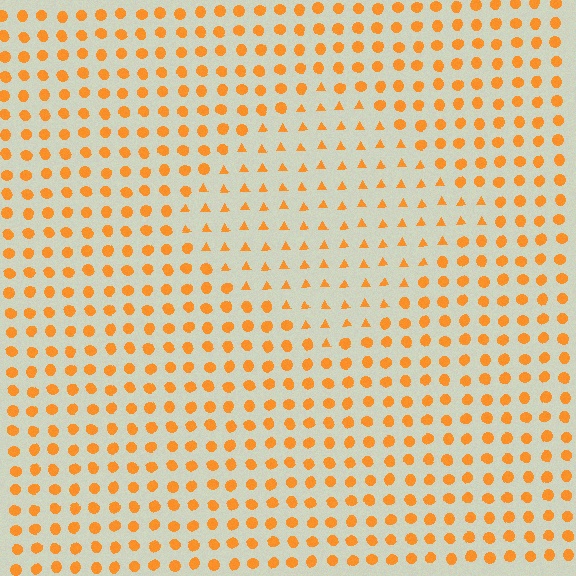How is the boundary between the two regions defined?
The boundary is defined by a change in element shape: triangles inside vs. circles outside. All elements share the same color and spacing.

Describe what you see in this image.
The image is filled with small orange elements arranged in a uniform grid. A diamond-shaped region contains triangles, while the surrounding area contains circles. The boundary is defined purely by the change in element shape.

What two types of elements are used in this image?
The image uses triangles inside the diamond region and circles outside it.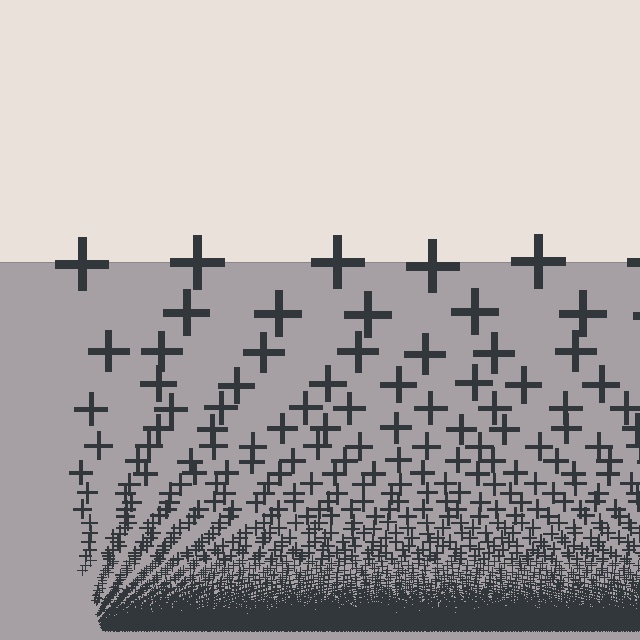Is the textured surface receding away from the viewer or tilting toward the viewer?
The surface appears to tilt toward the viewer. Texture elements get larger and sparser toward the top.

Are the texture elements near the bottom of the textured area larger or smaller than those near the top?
Smaller. The gradient is inverted — elements near the bottom are smaller and denser.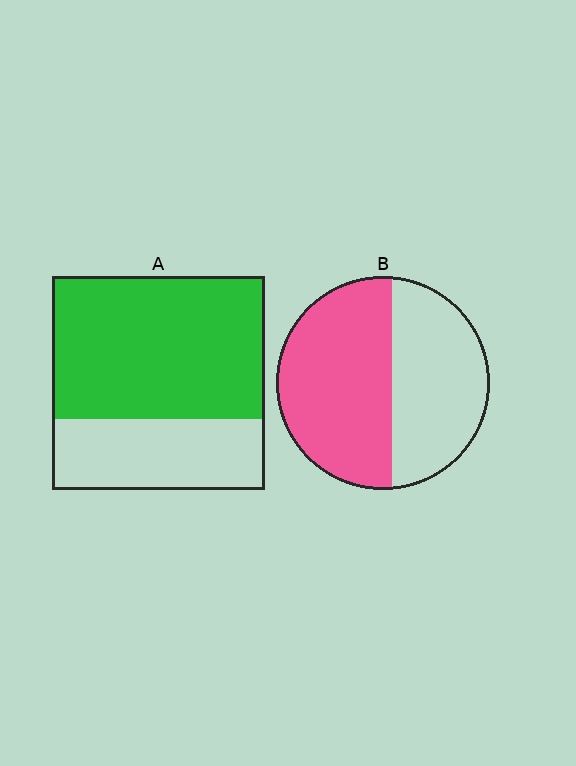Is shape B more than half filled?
Yes.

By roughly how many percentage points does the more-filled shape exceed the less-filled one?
By roughly 10 percentage points (A over B).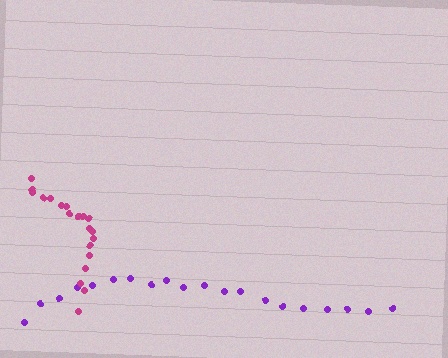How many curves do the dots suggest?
There are 2 distinct paths.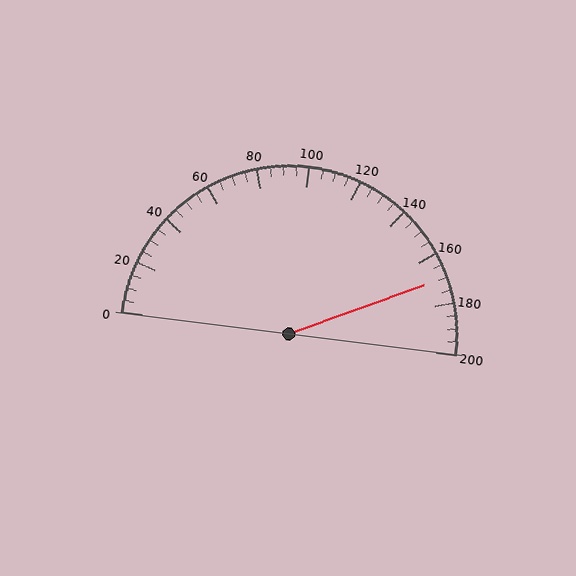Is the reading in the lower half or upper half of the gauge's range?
The reading is in the upper half of the range (0 to 200).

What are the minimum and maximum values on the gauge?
The gauge ranges from 0 to 200.